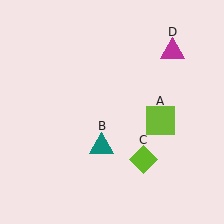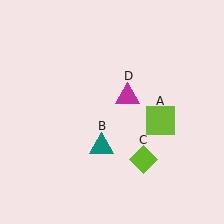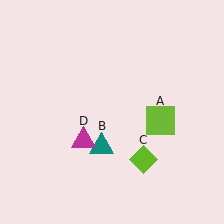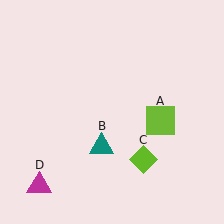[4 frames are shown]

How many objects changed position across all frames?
1 object changed position: magenta triangle (object D).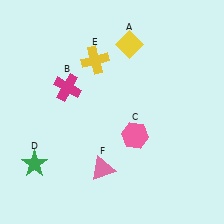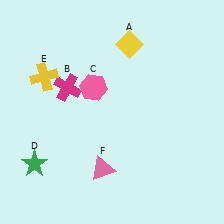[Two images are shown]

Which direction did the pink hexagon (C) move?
The pink hexagon (C) moved up.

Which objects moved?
The objects that moved are: the pink hexagon (C), the yellow cross (E).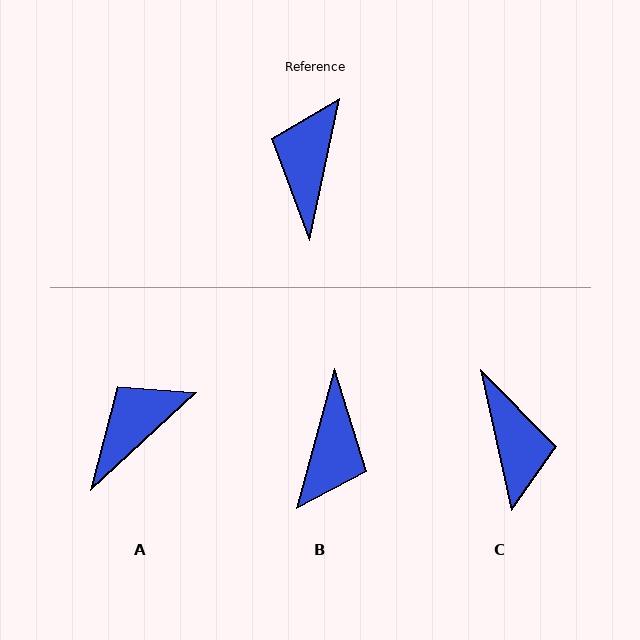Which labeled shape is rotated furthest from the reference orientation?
B, about 177 degrees away.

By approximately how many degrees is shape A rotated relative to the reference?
Approximately 35 degrees clockwise.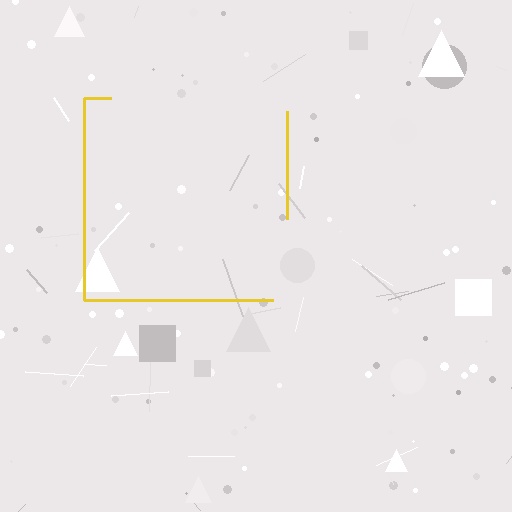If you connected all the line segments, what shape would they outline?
They would outline a square.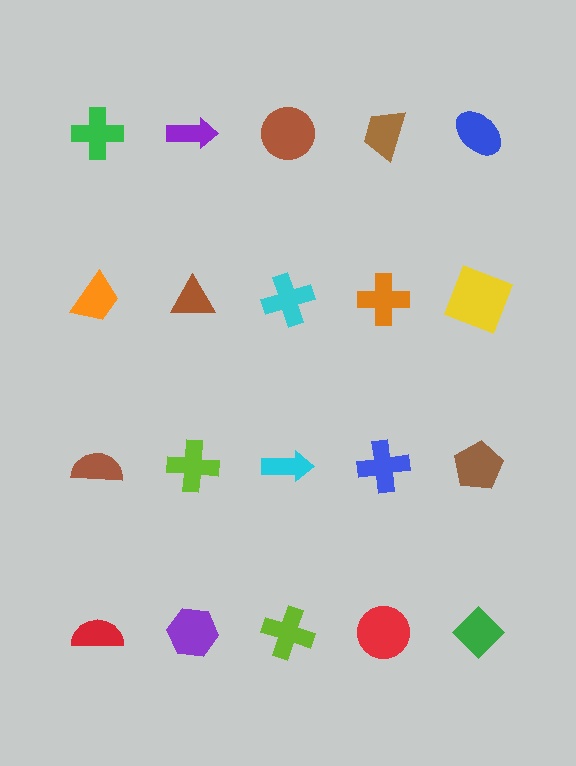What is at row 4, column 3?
A lime cross.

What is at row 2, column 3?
A cyan cross.